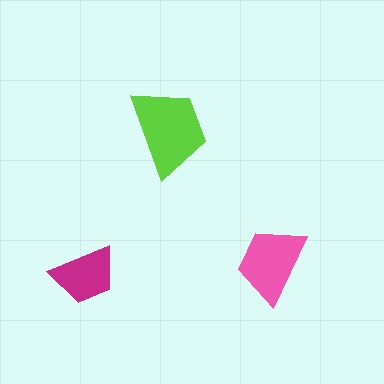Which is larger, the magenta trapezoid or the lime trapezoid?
The lime one.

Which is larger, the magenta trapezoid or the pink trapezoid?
The pink one.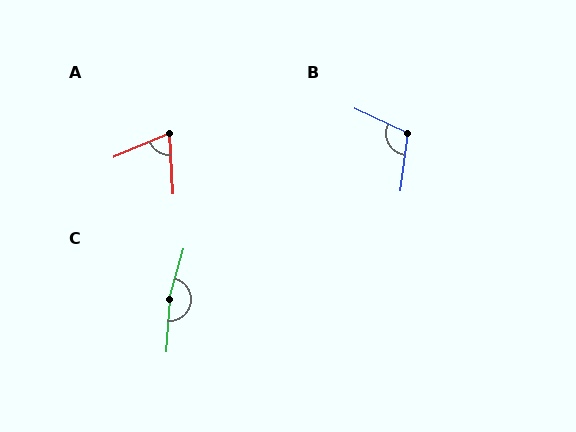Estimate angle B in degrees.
Approximately 107 degrees.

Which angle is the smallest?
A, at approximately 70 degrees.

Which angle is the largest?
C, at approximately 168 degrees.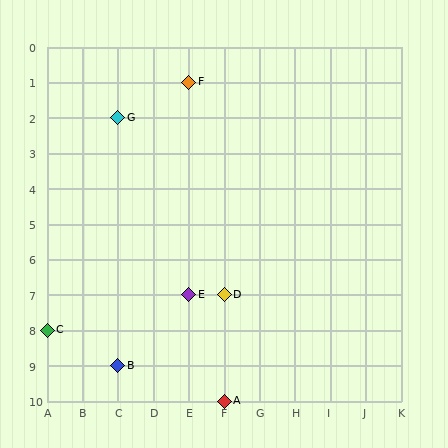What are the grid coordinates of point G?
Point G is at grid coordinates (C, 2).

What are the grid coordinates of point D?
Point D is at grid coordinates (F, 7).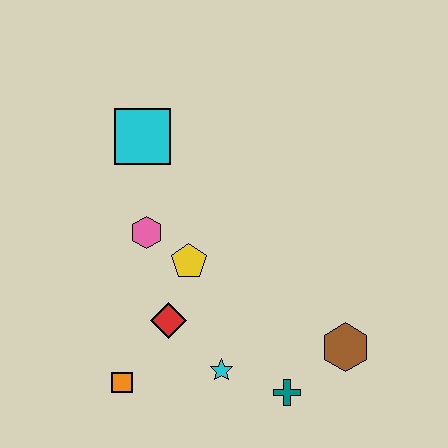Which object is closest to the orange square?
The red diamond is closest to the orange square.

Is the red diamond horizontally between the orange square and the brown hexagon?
Yes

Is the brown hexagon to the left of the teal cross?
No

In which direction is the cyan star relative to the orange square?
The cyan star is to the right of the orange square.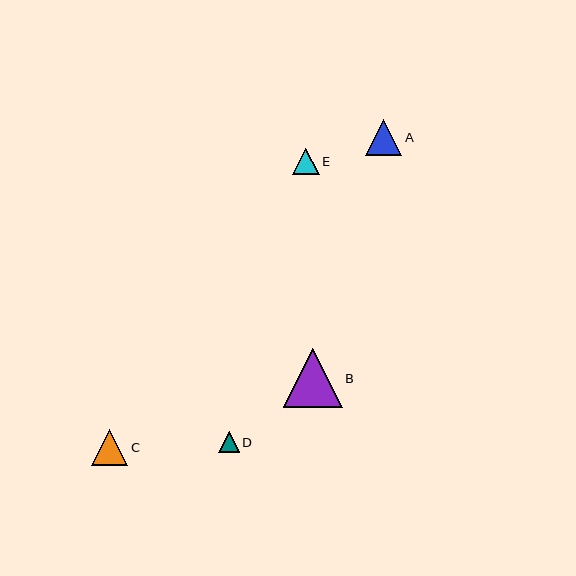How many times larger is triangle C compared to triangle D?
Triangle C is approximately 1.8 times the size of triangle D.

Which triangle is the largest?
Triangle B is the largest with a size of approximately 59 pixels.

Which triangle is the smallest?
Triangle D is the smallest with a size of approximately 20 pixels.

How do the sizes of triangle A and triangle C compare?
Triangle A and triangle C are approximately the same size.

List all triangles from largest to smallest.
From largest to smallest: B, A, C, E, D.